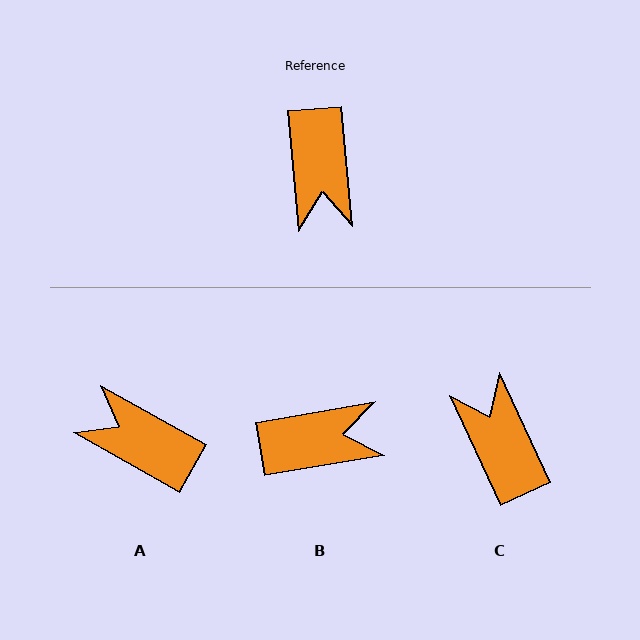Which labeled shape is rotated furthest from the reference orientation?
C, about 160 degrees away.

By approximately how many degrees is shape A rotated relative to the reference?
Approximately 124 degrees clockwise.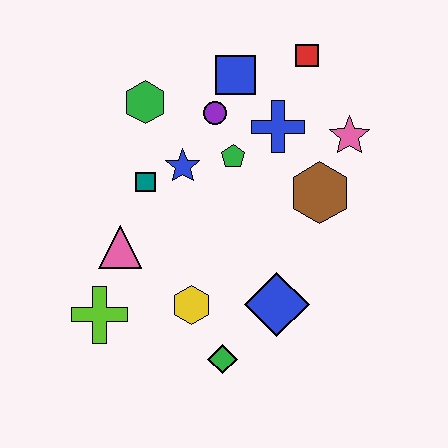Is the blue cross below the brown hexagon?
No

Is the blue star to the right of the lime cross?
Yes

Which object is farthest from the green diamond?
The red square is farthest from the green diamond.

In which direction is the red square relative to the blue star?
The red square is to the right of the blue star.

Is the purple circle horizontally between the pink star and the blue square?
No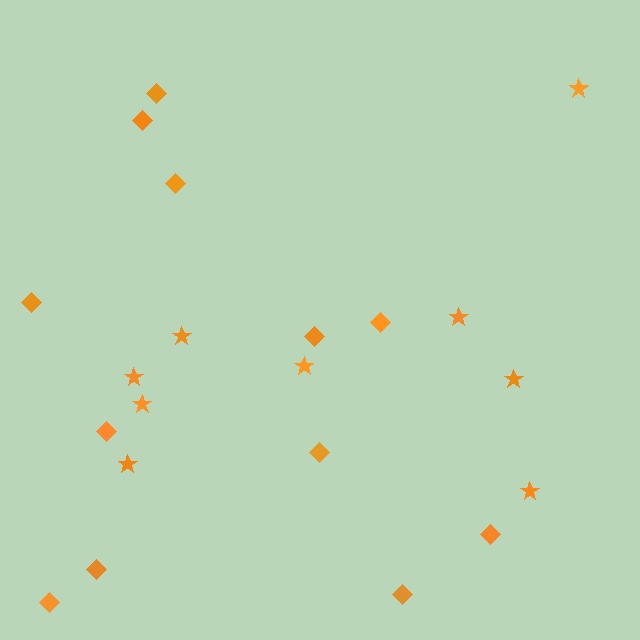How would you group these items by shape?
There are 2 groups: one group of stars (9) and one group of diamonds (12).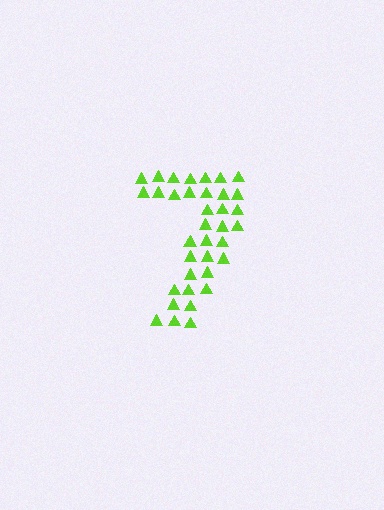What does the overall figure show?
The overall figure shows the digit 7.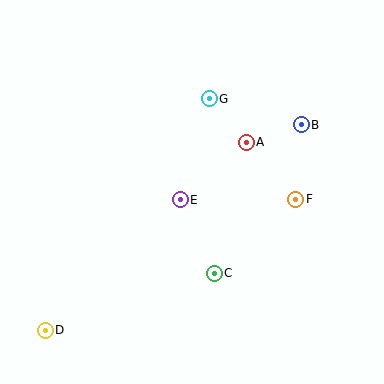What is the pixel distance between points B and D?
The distance between B and D is 328 pixels.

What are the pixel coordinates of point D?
Point D is at (45, 330).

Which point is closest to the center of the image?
Point E at (180, 200) is closest to the center.